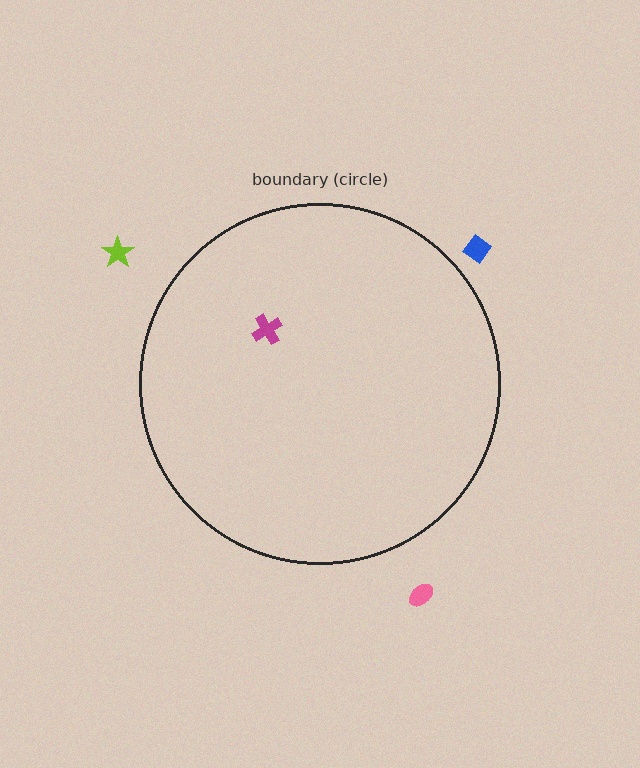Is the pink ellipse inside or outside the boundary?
Outside.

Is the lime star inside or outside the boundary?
Outside.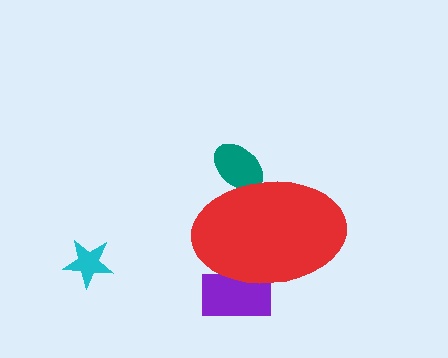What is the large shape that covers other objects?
A red ellipse.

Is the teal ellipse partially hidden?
Yes, the teal ellipse is partially hidden behind the red ellipse.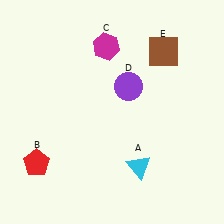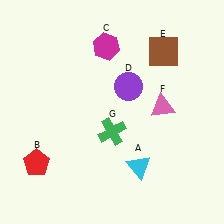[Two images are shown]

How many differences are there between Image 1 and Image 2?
There are 2 differences between the two images.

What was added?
A pink triangle (F), a green cross (G) were added in Image 2.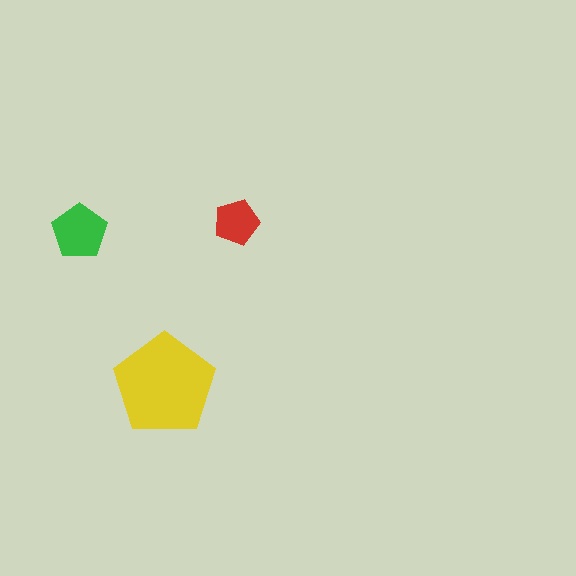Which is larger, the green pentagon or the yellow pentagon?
The yellow one.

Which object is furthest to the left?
The green pentagon is leftmost.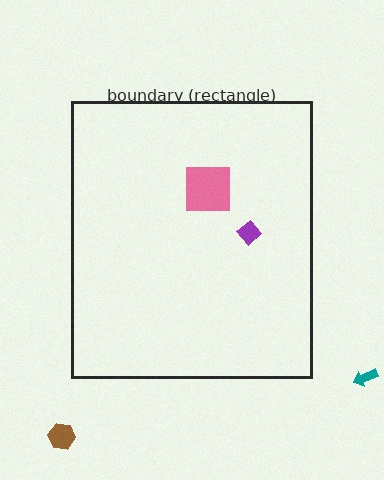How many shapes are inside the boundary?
2 inside, 2 outside.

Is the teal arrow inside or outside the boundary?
Outside.